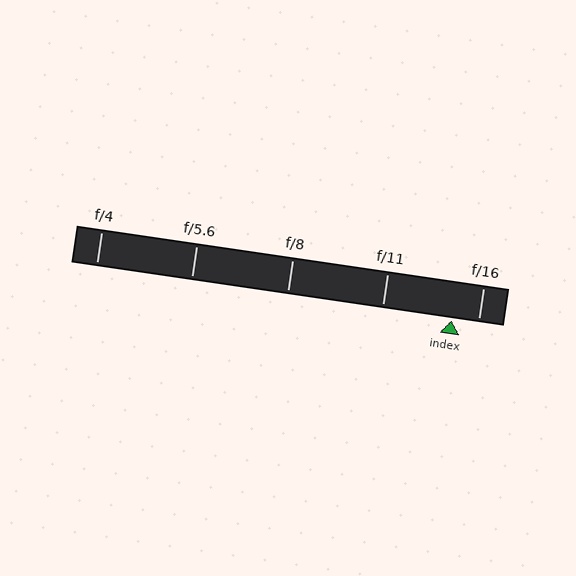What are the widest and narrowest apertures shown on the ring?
The widest aperture shown is f/4 and the narrowest is f/16.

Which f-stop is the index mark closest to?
The index mark is closest to f/16.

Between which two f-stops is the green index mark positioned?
The index mark is between f/11 and f/16.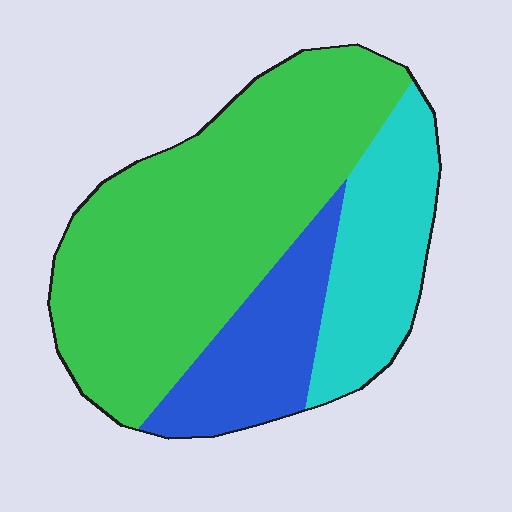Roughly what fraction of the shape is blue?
Blue takes up about one fifth (1/5) of the shape.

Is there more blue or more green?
Green.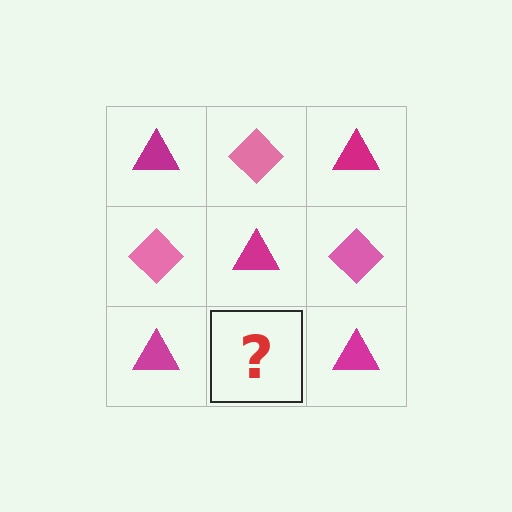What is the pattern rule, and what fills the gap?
The rule is that it alternates magenta triangle and pink diamond in a checkerboard pattern. The gap should be filled with a pink diamond.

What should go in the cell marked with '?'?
The missing cell should contain a pink diamond.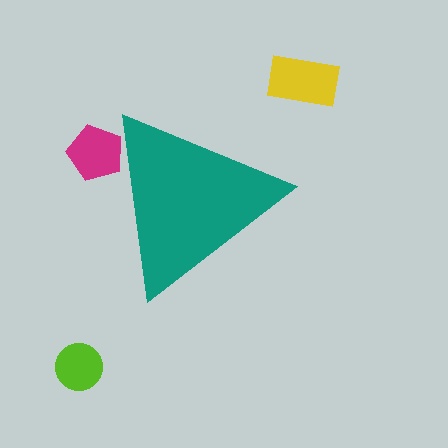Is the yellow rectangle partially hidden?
No, the yellow rectangle is fully visible.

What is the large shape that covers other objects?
A teal triangle.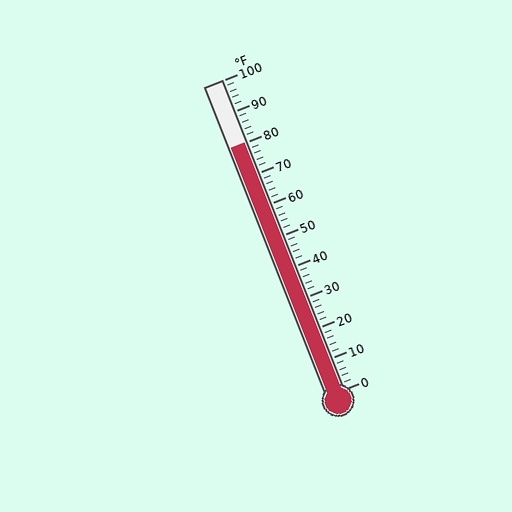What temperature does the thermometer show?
The thermometer shows approximately 80°F.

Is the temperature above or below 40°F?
The temperature is above 40°F.